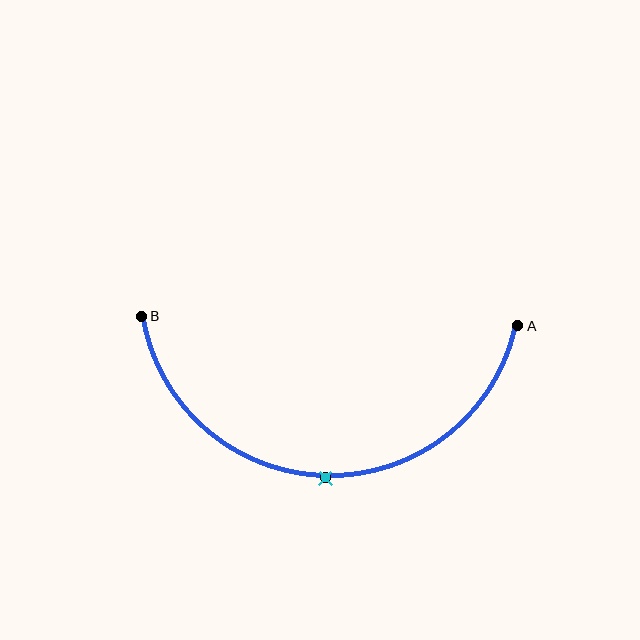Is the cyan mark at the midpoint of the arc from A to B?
Yes. The cyan mark lies on the arc at equal arc-length from both A and B — it is the arc midpoint.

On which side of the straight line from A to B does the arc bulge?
The arc bulges below the straight line connecting A and B.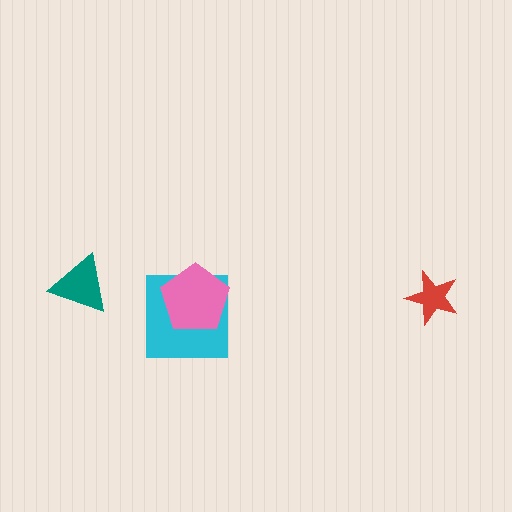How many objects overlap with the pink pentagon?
1 object overlaps with the pink pentagon.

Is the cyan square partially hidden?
Yes, it is partially covered by another shape.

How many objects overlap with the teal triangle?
0 objects overlap with the teal triangle.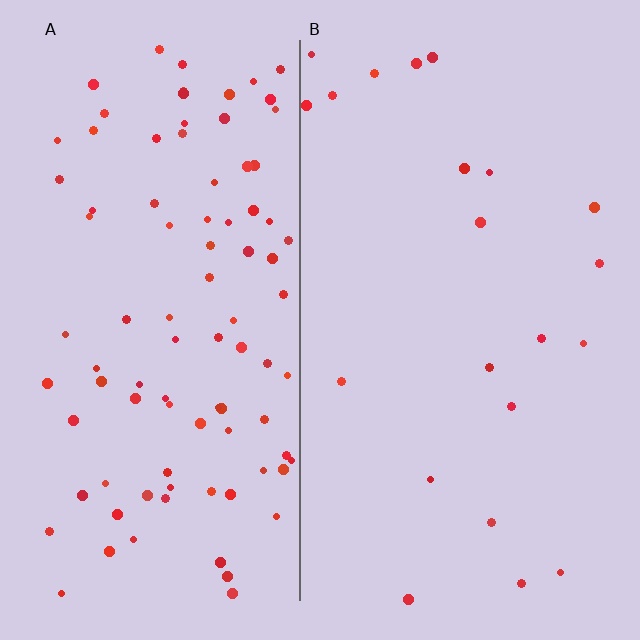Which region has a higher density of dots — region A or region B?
A (the left).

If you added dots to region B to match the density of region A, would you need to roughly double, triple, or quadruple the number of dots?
Approximately quadruple.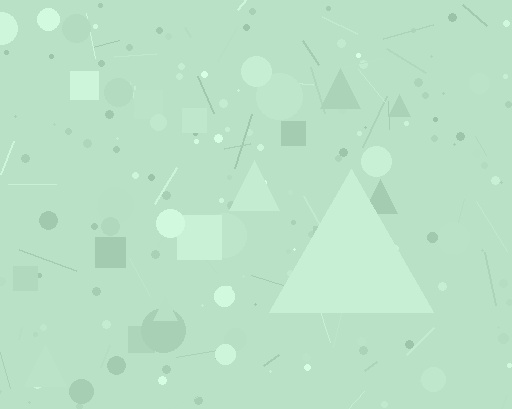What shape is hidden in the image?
A triangle is hidden in the image.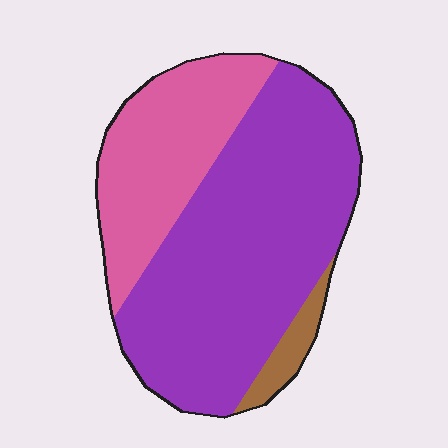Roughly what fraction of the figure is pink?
Pink takes up about one third (1/3) of the figure.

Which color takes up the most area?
Purple, at roughly 65%.